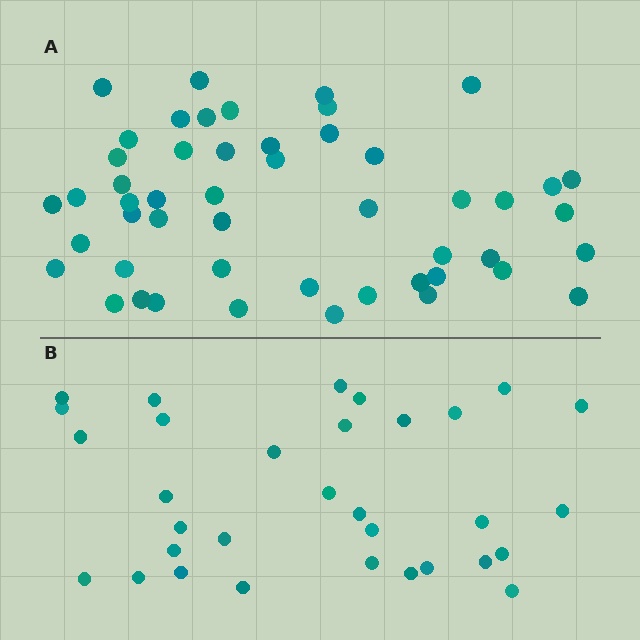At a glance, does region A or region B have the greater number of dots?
Region A (the top region) has more dots.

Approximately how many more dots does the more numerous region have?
Region A has approximately 20 more dots than region B.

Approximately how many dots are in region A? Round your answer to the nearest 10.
About 50 dots.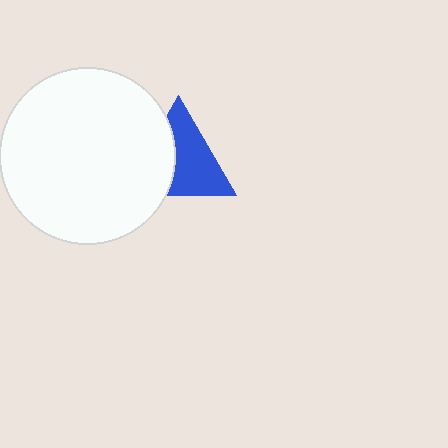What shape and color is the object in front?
The object in front is a white circle.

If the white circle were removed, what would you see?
You would see the complete blue triangle.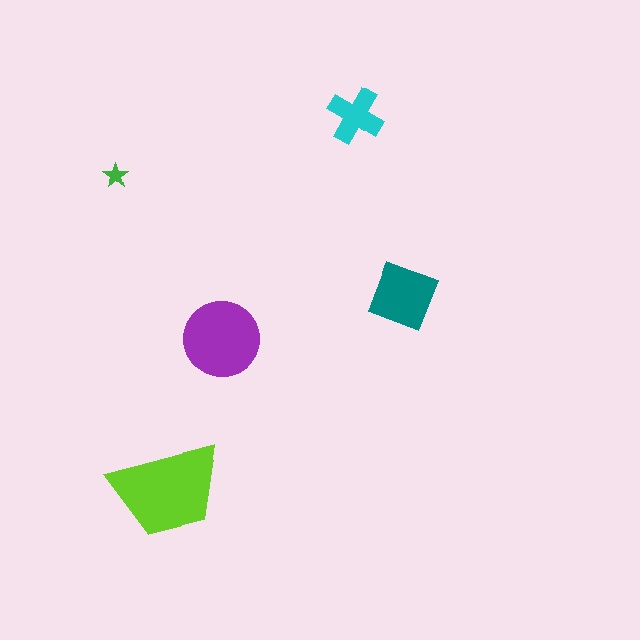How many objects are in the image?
There are 5 objects in the image.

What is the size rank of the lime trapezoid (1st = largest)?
1st.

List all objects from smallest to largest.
The green star, the cyan cross, the teal diamond, the purple circle, the lime trapezoid.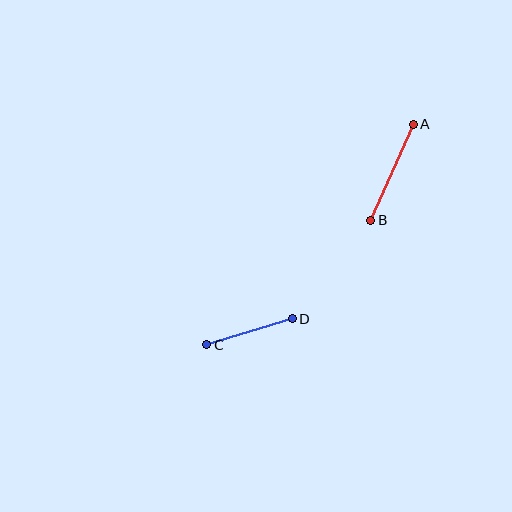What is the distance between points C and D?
The distance is approximately 89 pixels.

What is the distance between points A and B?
The distance is approximately 105 pixels.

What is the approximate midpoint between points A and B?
The midpoint is at approximately (392, 172) pixels.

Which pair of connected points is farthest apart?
Points A and B are farthest apart.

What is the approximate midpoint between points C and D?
The midpoint is at approximately (250, 332) pixels.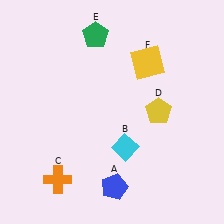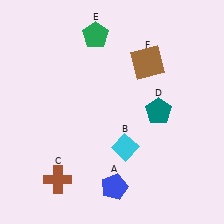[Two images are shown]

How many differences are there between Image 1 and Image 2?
There are 3 differences between the two images.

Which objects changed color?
C changed from orange to brown. D changed from yellow to teal. F changed from yellow to brown.